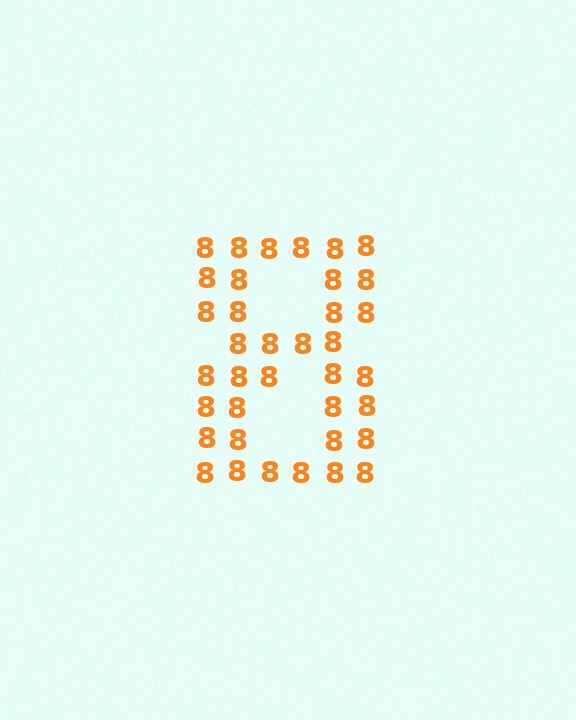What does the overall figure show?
The overall figure shows the digit 8.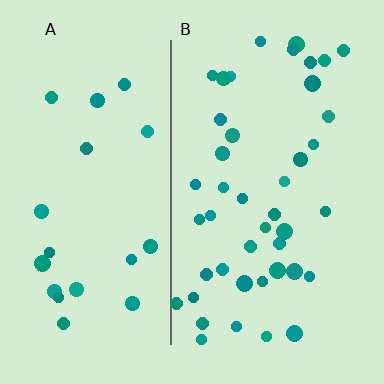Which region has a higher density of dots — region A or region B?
B (the right).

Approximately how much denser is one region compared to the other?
Approximately 2.1× — region B over region A.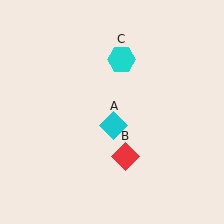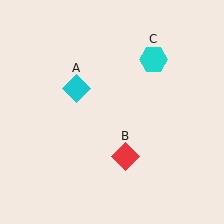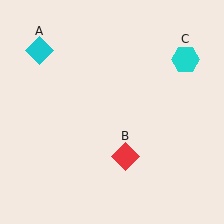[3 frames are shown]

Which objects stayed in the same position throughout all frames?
Red diamond (object B) remained stationary.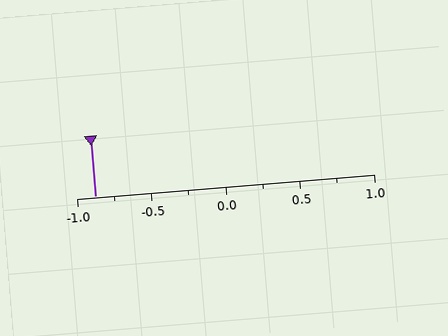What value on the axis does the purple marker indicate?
The marker indicates approximately -0.88.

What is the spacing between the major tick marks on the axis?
The major ticks are spaced 0.5 apart.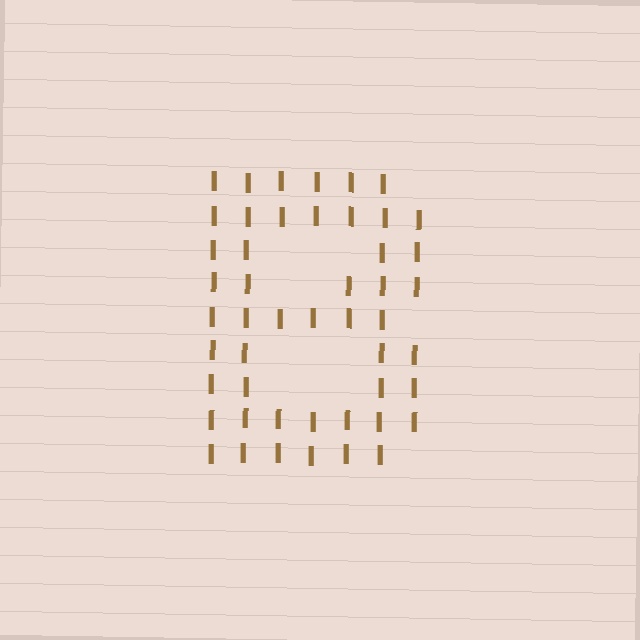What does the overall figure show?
The overall figure shows the letter B.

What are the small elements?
The small elements are letter I's.